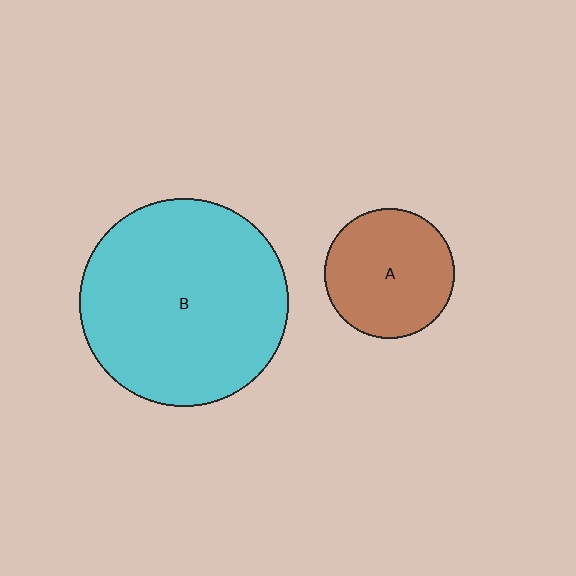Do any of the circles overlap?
No, none of the circles overlap.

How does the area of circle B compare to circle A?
Approximately 2.6 times.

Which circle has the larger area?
Circle B (cyan).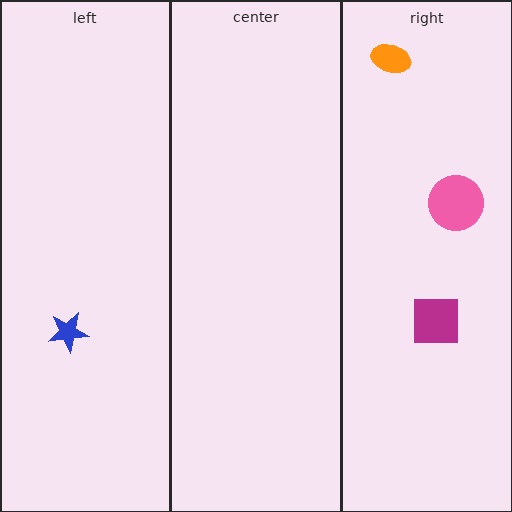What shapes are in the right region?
The orange ellipse, the magenta square, the pink circle.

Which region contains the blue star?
The left region.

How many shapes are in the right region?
3.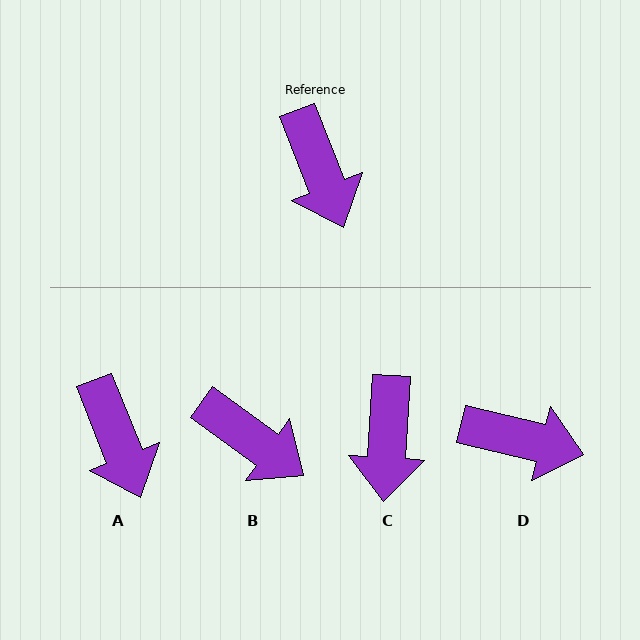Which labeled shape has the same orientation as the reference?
A.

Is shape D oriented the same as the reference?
No, it is off by about 55 degrees.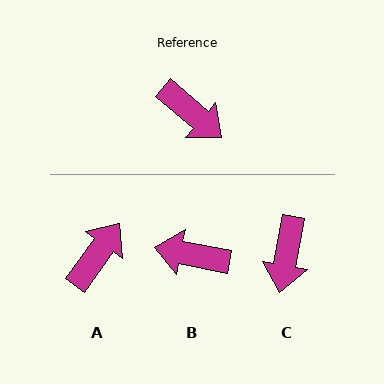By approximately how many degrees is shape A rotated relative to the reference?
Approximately 95 degrees counter-clockwise.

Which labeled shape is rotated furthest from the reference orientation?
B, about 150 degrees away.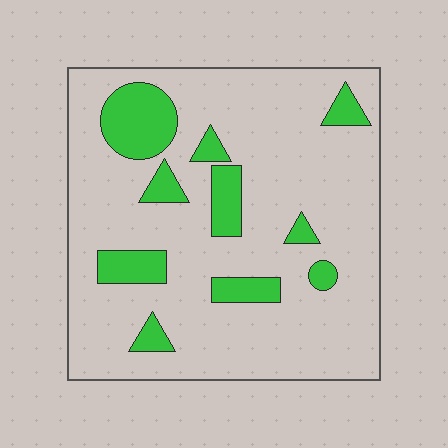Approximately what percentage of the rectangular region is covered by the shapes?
Approximately 15%.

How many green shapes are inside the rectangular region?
10.